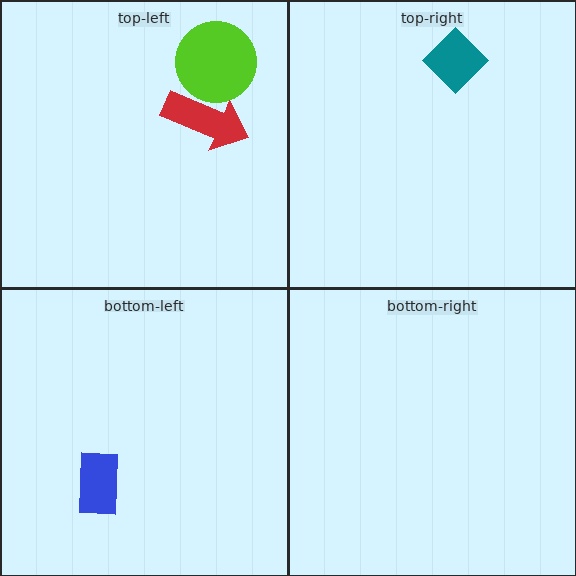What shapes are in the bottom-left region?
The blue rectangle.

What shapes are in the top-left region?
The lime circle, the red arrow.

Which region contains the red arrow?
The top-left region.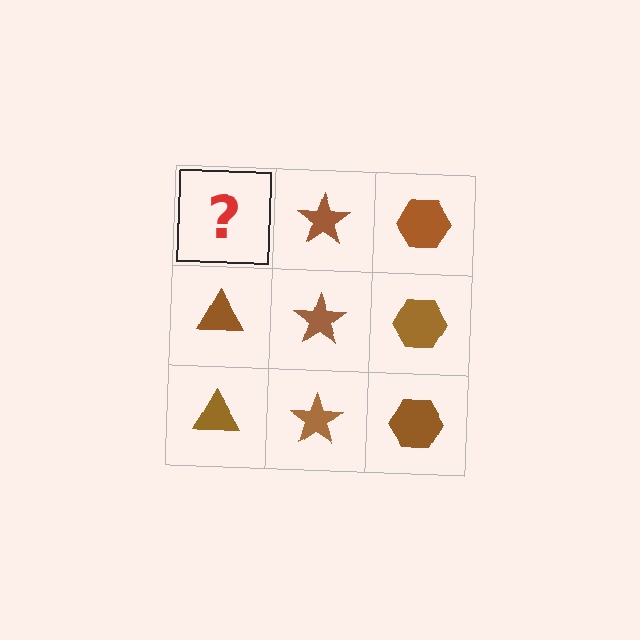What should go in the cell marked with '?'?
The missing cell should contain a brown triangle.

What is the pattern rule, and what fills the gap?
The rule is that each column has a consistent shape. The gap should be filled with a brown triangle.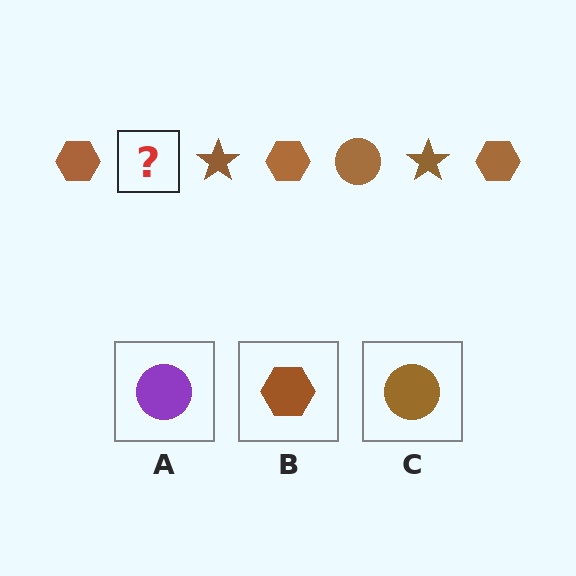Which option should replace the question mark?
Option C.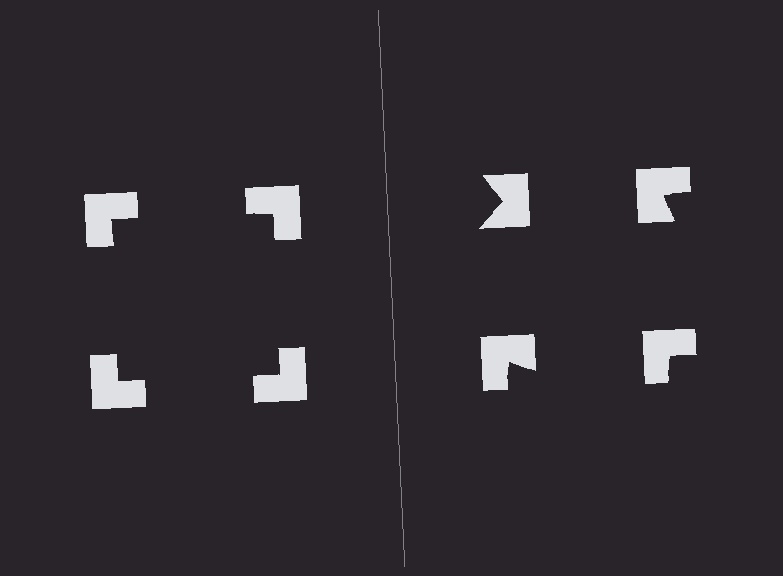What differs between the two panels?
The notched squares are positioned identically on both sides; only the wedge orientations differ. On the left they align to a square; on the right they are misaligned.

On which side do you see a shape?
An illusory square appears on the left side. On the right side the wedge cuts are rotated, so no coherent shape forms.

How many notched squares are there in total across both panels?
8 — 4 on each side.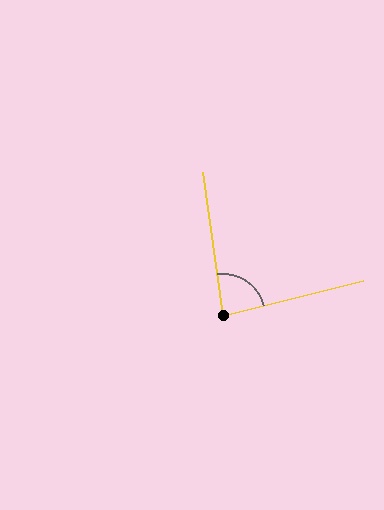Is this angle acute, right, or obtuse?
It is acute.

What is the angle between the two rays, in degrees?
Approximately 84 degrees.